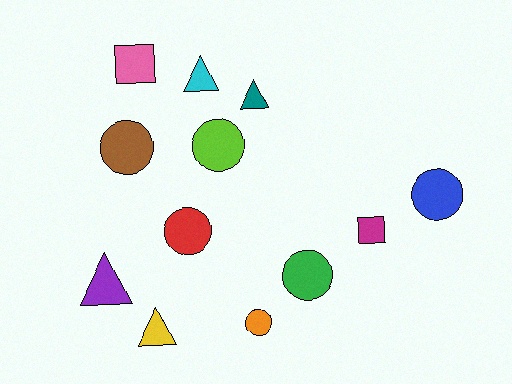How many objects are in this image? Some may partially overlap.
There are 12 objects.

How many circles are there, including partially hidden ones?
There are 6 circles.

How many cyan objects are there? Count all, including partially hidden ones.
There is 1 cyan object.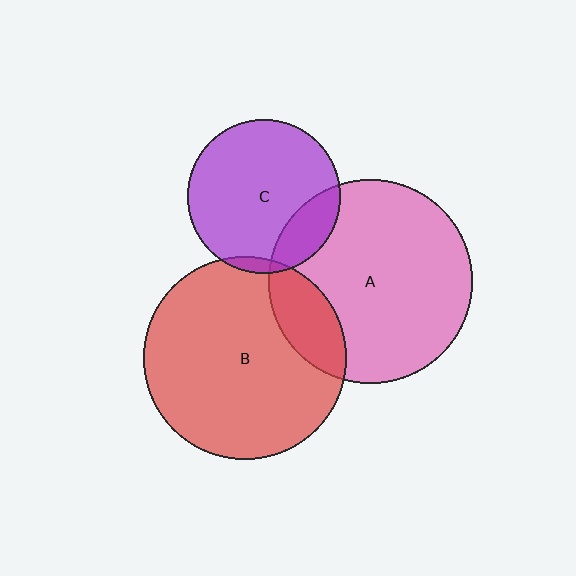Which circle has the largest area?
Circle A (pink).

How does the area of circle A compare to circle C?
Approximately 1.8 times.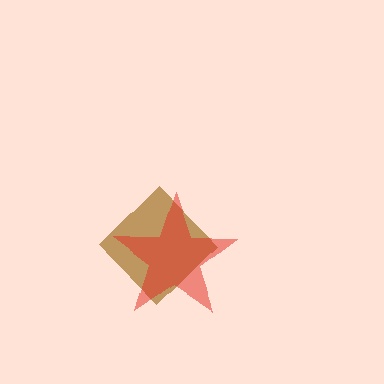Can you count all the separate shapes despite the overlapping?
Yes, there are 2 separate shapes.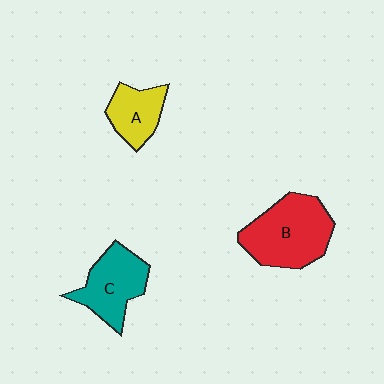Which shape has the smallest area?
Shape A (yellow).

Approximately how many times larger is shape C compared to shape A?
Approximately 1.4 times.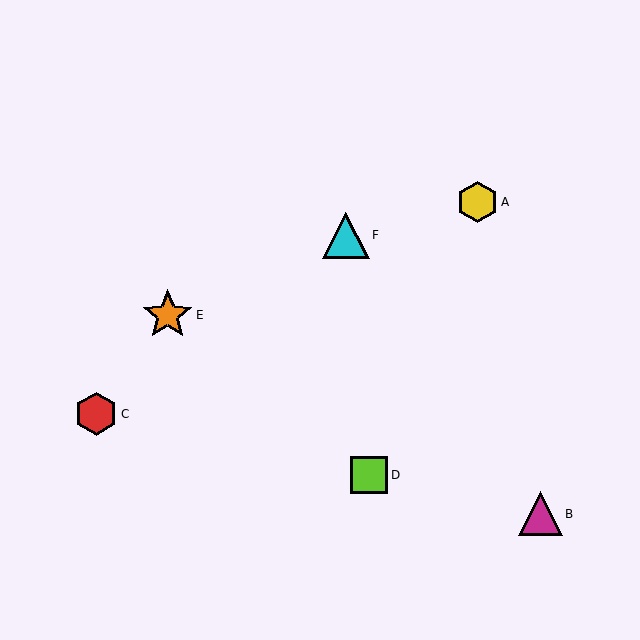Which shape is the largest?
The orange star (labeled E) is the largest.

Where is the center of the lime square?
The center of the lime square is at (369, 475).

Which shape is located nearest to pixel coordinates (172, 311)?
The orange star (labeled E) at (168, 315) is nearest to that location.